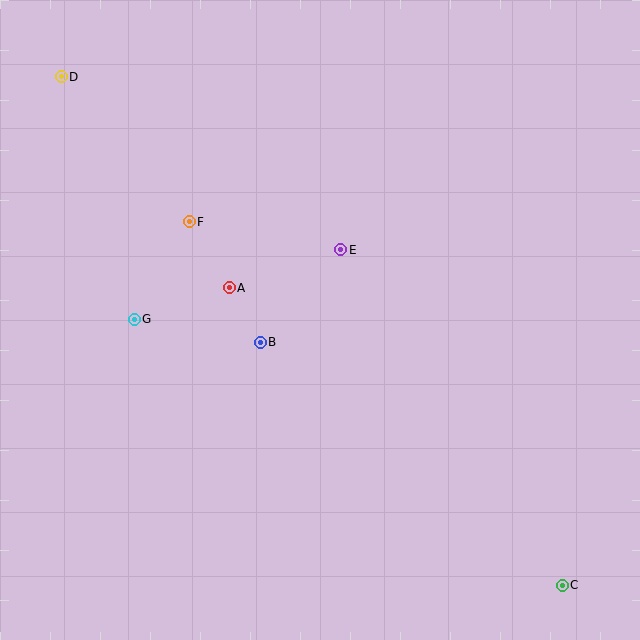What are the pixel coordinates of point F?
Point F is at (189, 222).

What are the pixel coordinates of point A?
Point A is at (229, 288).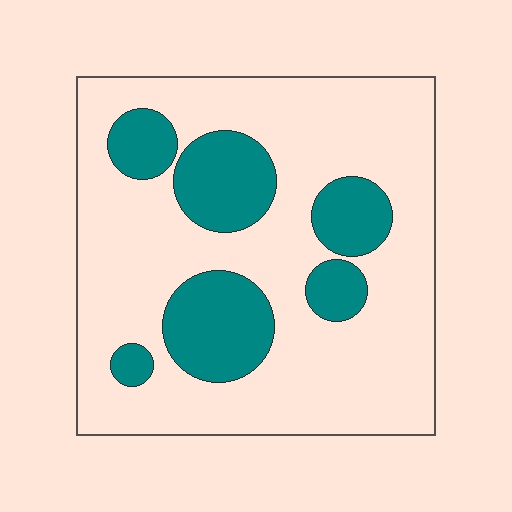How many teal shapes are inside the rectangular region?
6.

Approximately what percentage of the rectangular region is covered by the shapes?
Approximately 25%.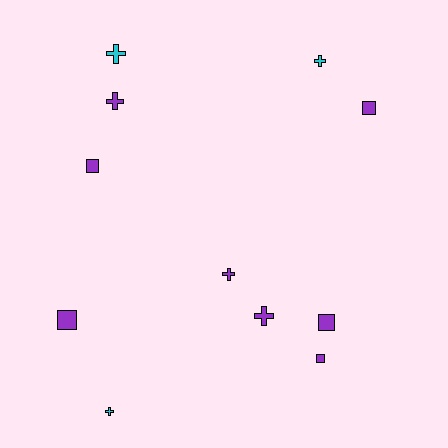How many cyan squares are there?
There are no cyan squares.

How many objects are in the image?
There are 11 objects.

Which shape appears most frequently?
Cross, with 6 objects.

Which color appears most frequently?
Purple, with 8 objects.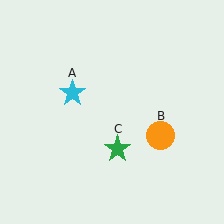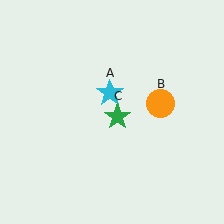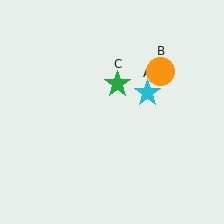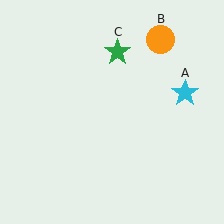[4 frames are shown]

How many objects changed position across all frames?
3 objects changed position: cyan star (object A), orange circle (object B), green star (object C).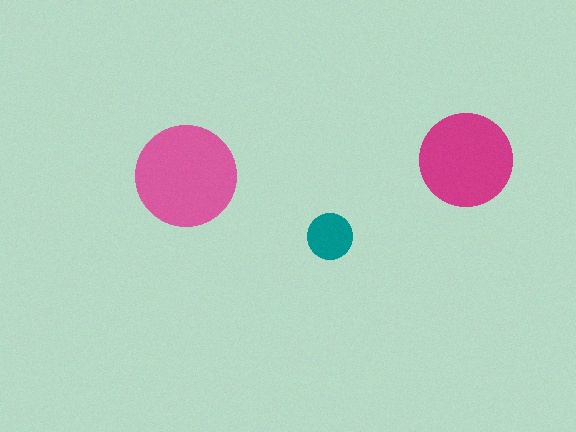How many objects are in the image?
There are 3 objects in the image.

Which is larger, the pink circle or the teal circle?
The pink one.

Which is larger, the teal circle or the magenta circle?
The magenta one.